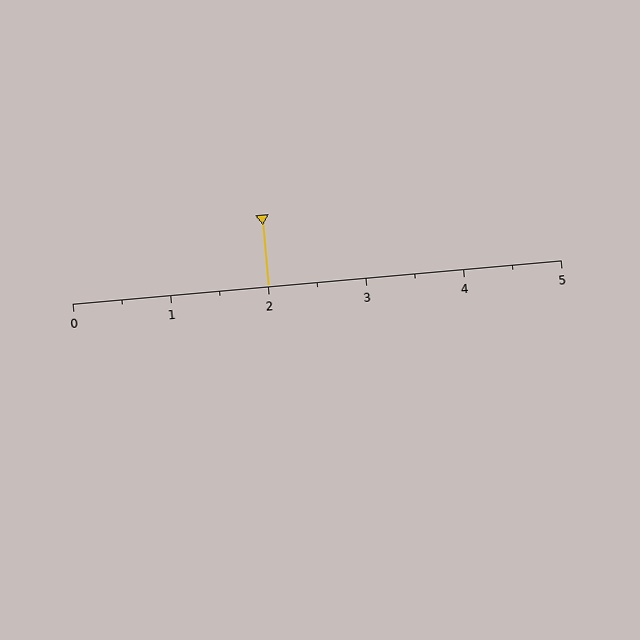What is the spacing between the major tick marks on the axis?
The major ticks are spaced 1 apart.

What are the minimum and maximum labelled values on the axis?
The axis runs from 0 to 5.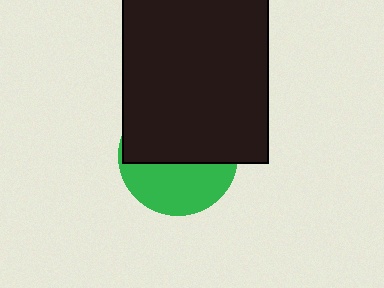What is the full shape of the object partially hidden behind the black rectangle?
The partially hidden object is a green circle.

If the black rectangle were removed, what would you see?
You would see the complete green circle.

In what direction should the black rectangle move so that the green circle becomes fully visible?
The black rectangle should move up. That is the shortest direction to clear the overlap and leave the green circle fully visible.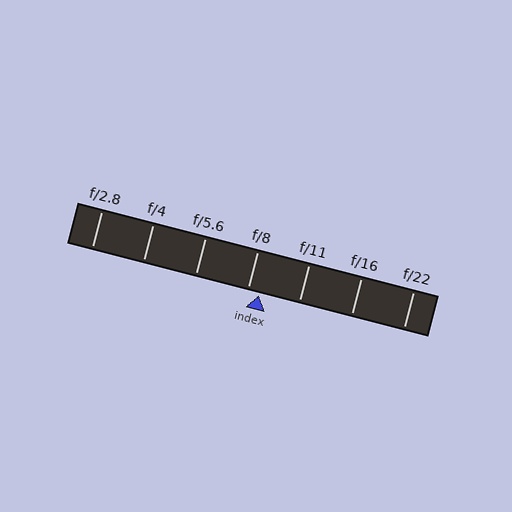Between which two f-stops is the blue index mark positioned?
The index mark is between f/8 and f/11.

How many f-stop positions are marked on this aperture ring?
There are 7 f-stop positions marked.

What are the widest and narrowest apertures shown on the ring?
The widest aperture shown is f/2.8 and the narrowest is f/22.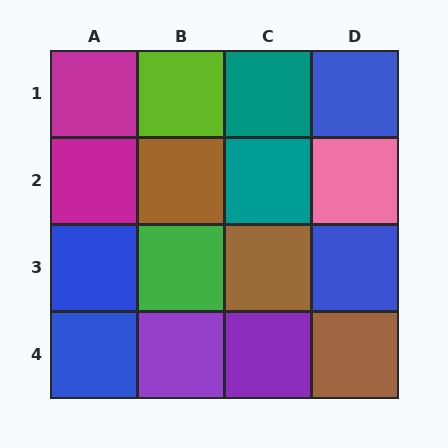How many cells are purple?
2 cells are purple.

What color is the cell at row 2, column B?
Brown.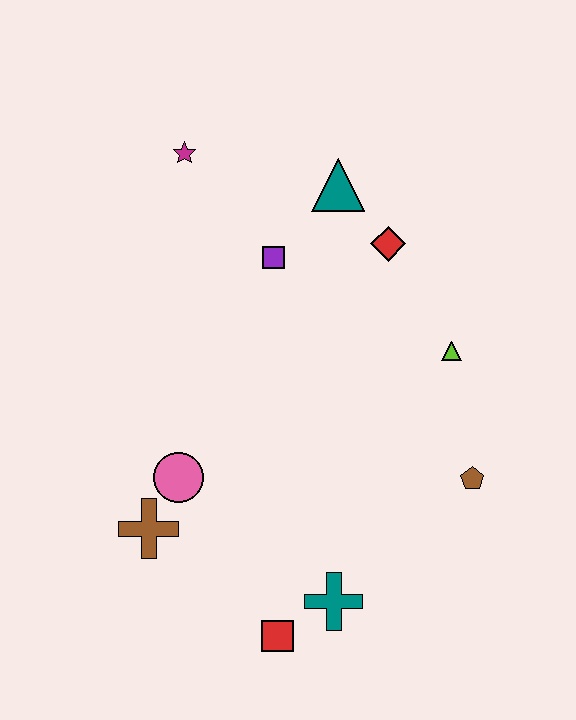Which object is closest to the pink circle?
The brown cross is closest to the pink circle.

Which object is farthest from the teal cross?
The magenta star is farthest from the teal cross.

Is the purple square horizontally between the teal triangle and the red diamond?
No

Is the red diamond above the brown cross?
Yes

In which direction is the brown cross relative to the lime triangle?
The brown cross is to the left of the lime triangle.